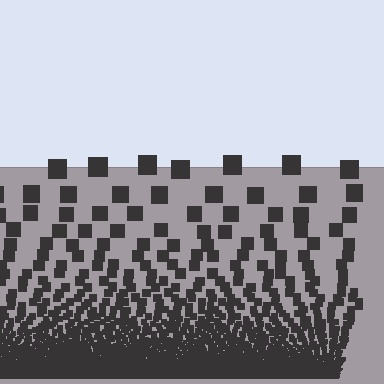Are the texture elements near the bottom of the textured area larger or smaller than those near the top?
Smaller. The gradient is inverted — elements near the bottom are smaller and denser.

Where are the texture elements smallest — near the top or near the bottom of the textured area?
Near the bottom.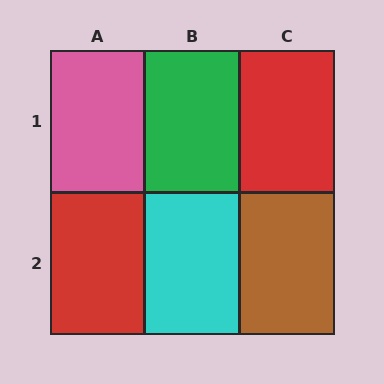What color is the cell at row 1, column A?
Pink.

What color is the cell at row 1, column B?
Green.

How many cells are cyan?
1 cell is cyan.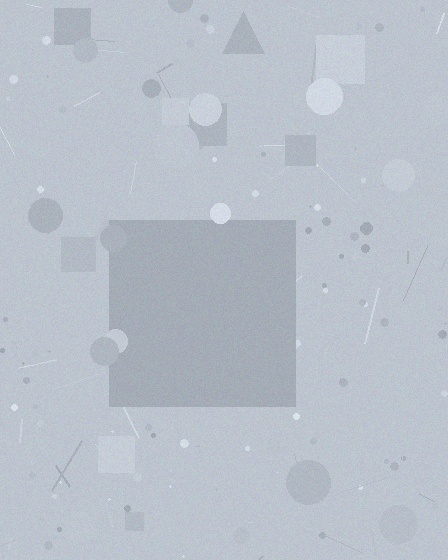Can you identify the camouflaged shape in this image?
The camouflaged shape is a square.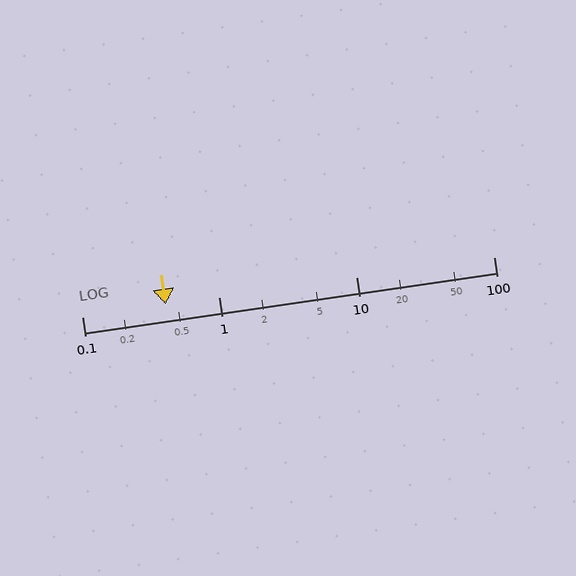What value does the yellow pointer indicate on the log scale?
The pointer indicates approximately 0.41.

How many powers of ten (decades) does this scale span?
The scale spans 3 decades, from 0.1 to 100.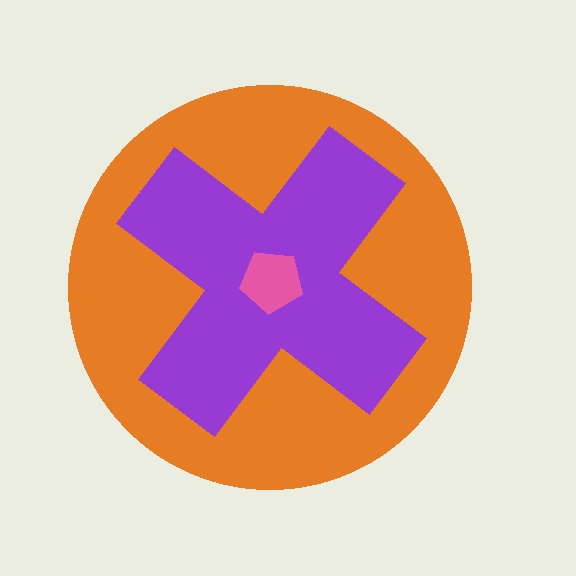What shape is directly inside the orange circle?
The purple cross.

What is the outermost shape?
The orange circle.